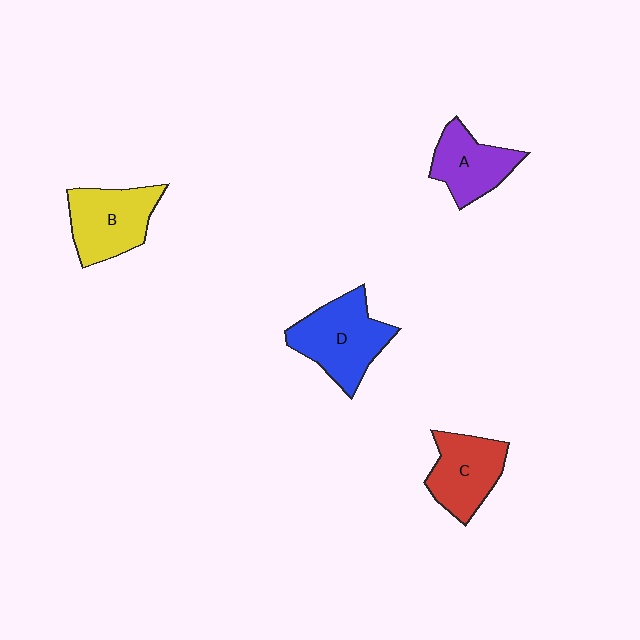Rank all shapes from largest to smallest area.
From largest to smallest: D (blue), B (yellow), C (red), A (purple).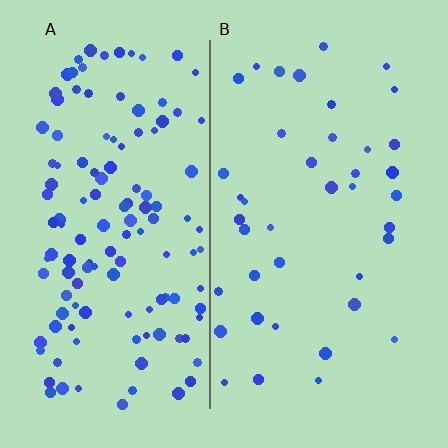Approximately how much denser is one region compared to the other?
Approximately 3.1× — region A over region B.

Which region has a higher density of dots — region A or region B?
A (the left).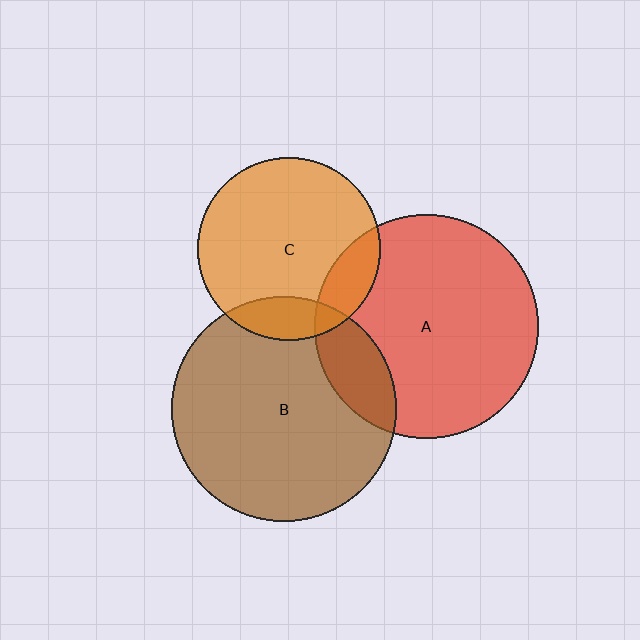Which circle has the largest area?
Circle B (brown).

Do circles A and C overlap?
Yes.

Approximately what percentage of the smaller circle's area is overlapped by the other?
Approximately 15%.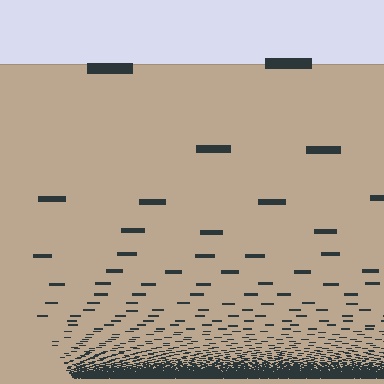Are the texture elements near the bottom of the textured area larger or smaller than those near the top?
Smaller. The gradient is inverted — elements near the bottom are smaller and denser.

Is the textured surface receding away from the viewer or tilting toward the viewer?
The surface appears to tilt toward the viewer. Texture elements get larger and sparser toward the top.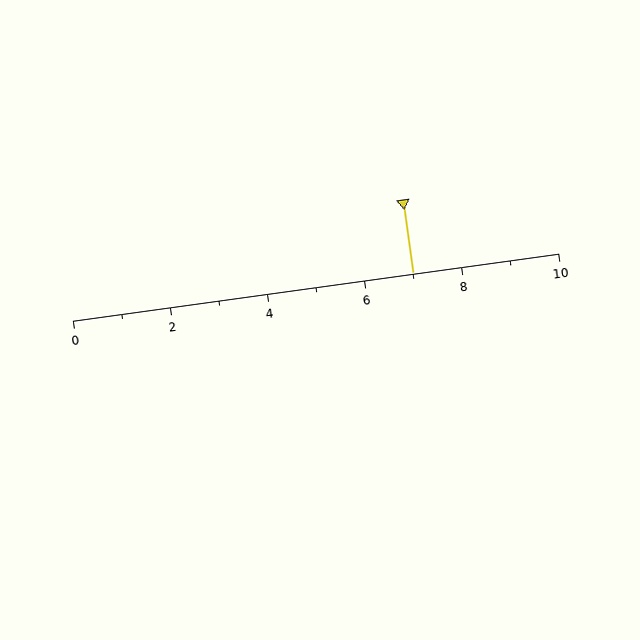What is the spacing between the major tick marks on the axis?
The major ticks are spaced 2 apart.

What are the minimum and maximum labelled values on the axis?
The axis runs from 0 to 10.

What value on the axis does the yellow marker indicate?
The marker indicates approximately 7.